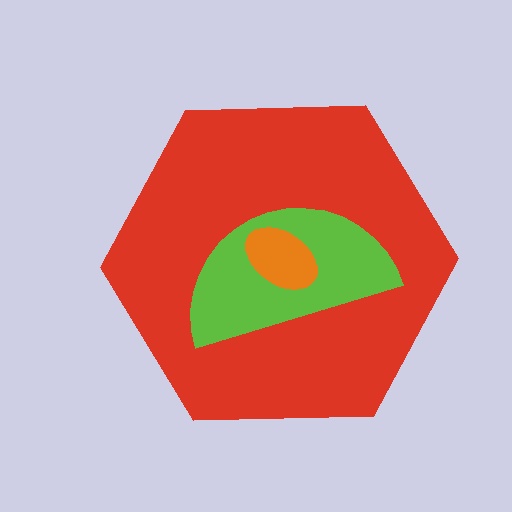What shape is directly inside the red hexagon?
The lime semicircle.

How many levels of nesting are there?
3.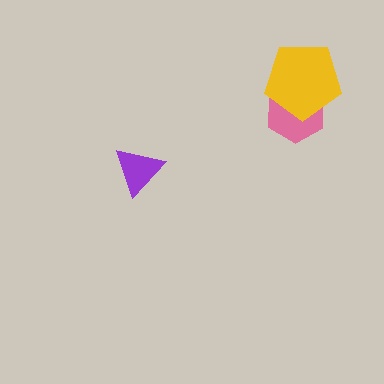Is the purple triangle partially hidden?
No, no other shape covers it.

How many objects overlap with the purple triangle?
0 objects overlap with the purple triangle.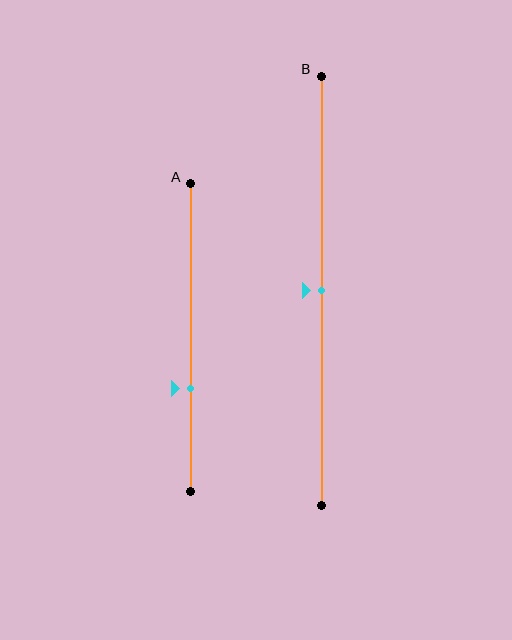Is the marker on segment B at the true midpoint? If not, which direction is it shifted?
Yes, the marker on segment B is at the true midpoint.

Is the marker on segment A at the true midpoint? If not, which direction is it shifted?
No, the marker on segment A is shifted downward by about 16% of the segment length.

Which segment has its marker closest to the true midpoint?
Segment B has its marker closest to the true midpoint.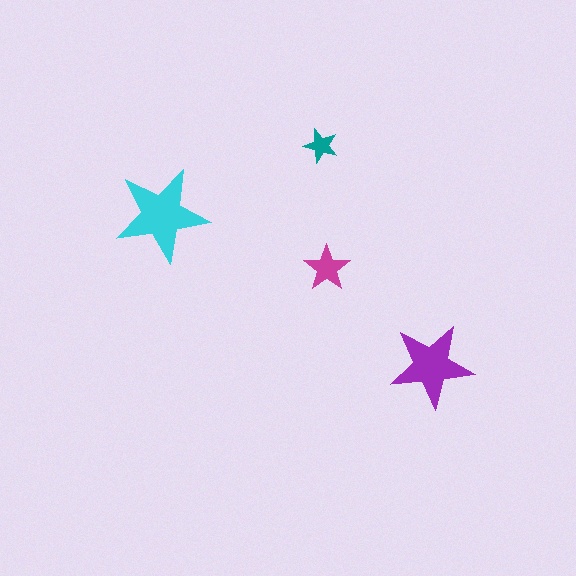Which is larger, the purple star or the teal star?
The purple one.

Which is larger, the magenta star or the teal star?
The magenta one.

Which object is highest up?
The teal star is topmost.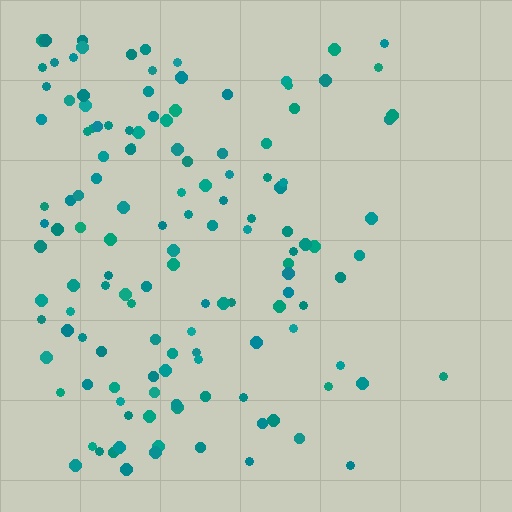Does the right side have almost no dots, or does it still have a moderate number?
Still a moderate number, just noticeably fewer than the left.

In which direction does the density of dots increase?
From right to left, with the left side densest.